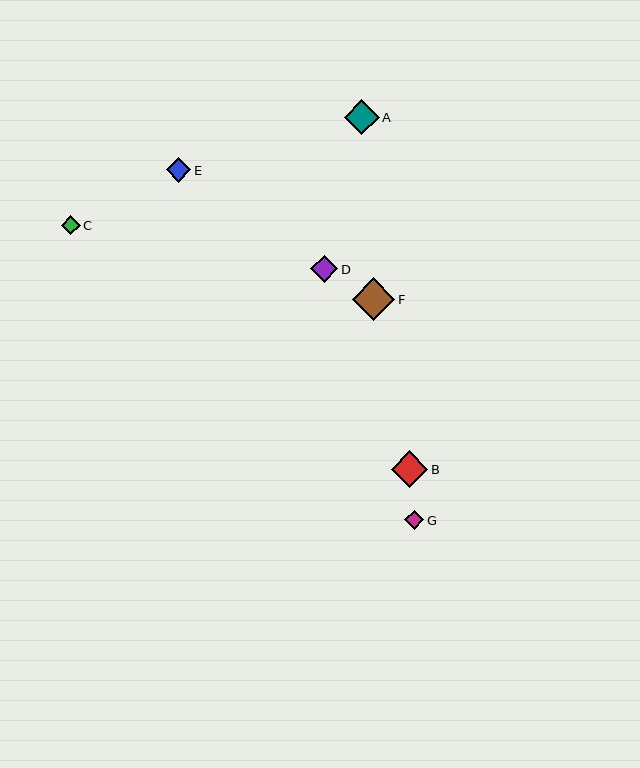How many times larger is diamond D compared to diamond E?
Diamond D is approximately 1.1 times the size of diamond E.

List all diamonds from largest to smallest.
From largest to smallest: F, B, A, D, E, G, C.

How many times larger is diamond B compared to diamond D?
Diamond B is approximately 1.3 times the size of diamond D.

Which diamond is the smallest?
Diamond C is the smallest with a size of approximately 19 pixels.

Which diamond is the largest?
Diamond F is the largest with a size of approximately 42 pixels.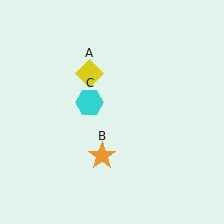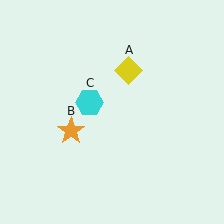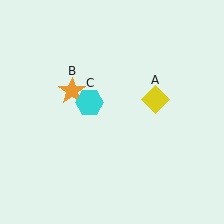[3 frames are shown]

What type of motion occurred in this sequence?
The yellow diamond (object A), orange star (object B) rotated clockwise around the center of the scene.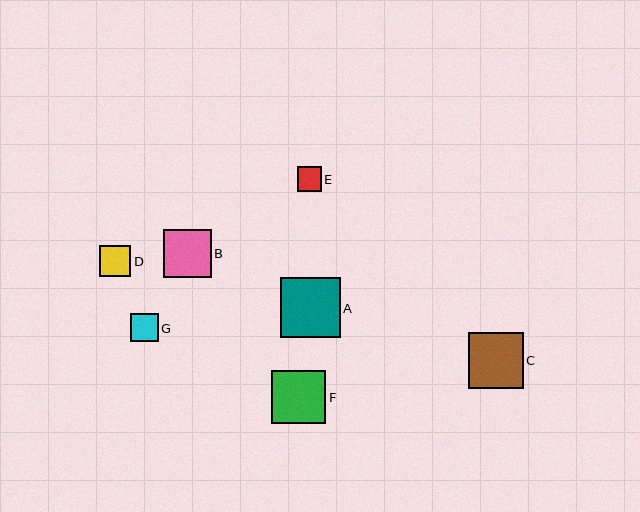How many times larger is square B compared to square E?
Square B is approximately 2.0 times the size of square E.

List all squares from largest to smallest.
From largest to smallest: A, C, F, B, D, G, E.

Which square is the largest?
Square A is the largest with a size of approximately 60 pixels.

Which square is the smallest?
Square E is the smallest with a size of approximately 24 pixels.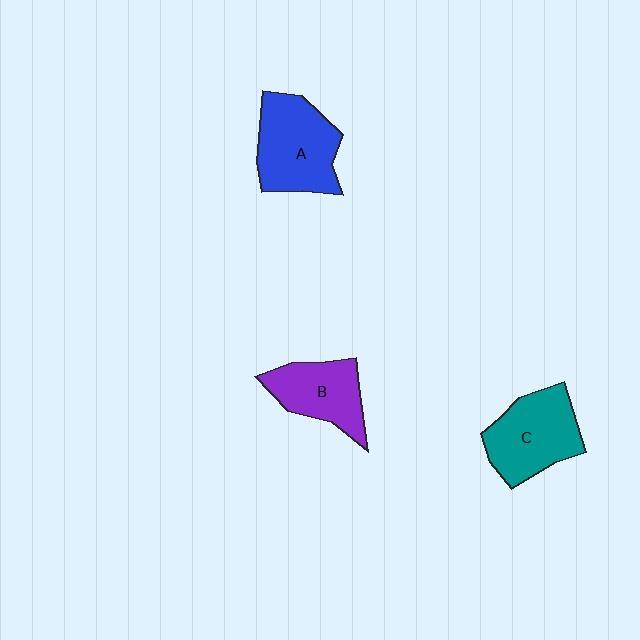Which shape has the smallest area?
Shape B (purple).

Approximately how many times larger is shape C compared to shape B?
Approximately 1.2 times.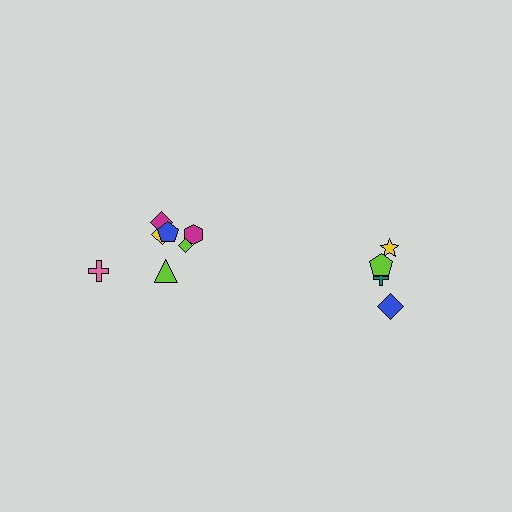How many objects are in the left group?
There are 7 objects.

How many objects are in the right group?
There are 4 objects.